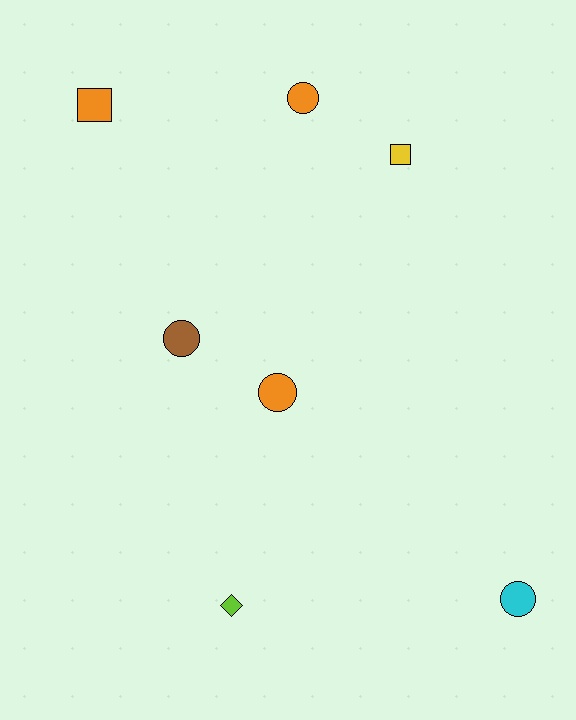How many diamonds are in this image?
There is 1 diamond.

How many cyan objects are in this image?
There is 1 cyan object.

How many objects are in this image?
There are 7 objects.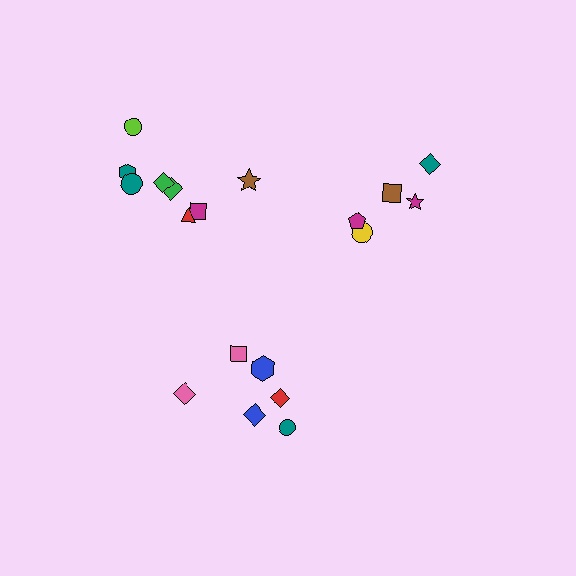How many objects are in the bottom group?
There are 6 objects.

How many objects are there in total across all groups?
There are 19 objects.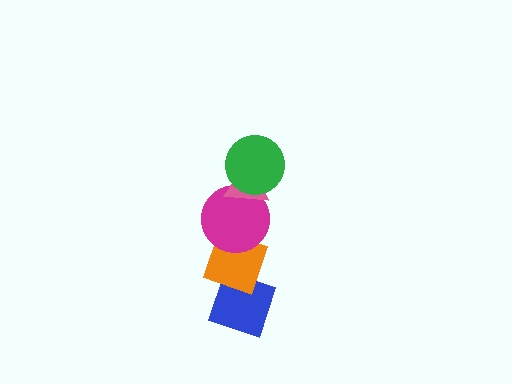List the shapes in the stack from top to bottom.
From top to bottom: the green circle, the pink triangle, the magenta circle, the orange diamond, the blue diamond.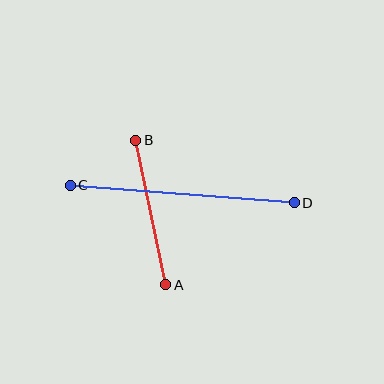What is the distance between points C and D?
The distance is approximately 225 pixels.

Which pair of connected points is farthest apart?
Points C and D are farthest apart.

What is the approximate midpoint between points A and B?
The midpoint is at approximately (151, 213) pixels.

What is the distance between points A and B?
The distance is approximately 148 pixels.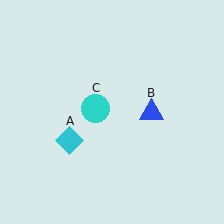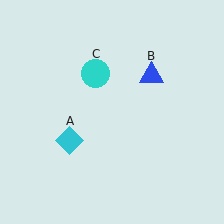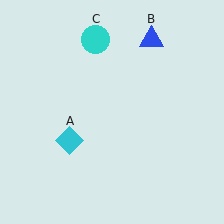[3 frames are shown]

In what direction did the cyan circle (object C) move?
The cyan circle (object C) moved up.